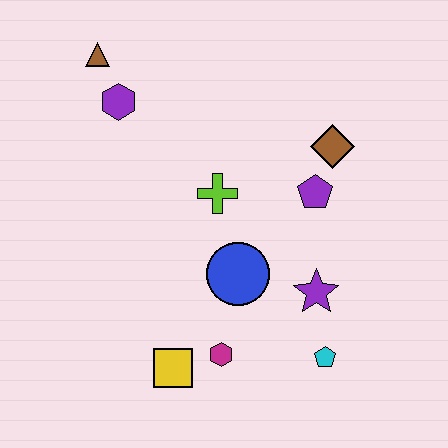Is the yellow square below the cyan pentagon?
Yes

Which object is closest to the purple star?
The cyan pentagon is closest to the purple star.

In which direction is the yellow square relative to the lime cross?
The yellow square is below the lime cross.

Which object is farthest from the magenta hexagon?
The brown triangle is farthest from the magenta hexagon.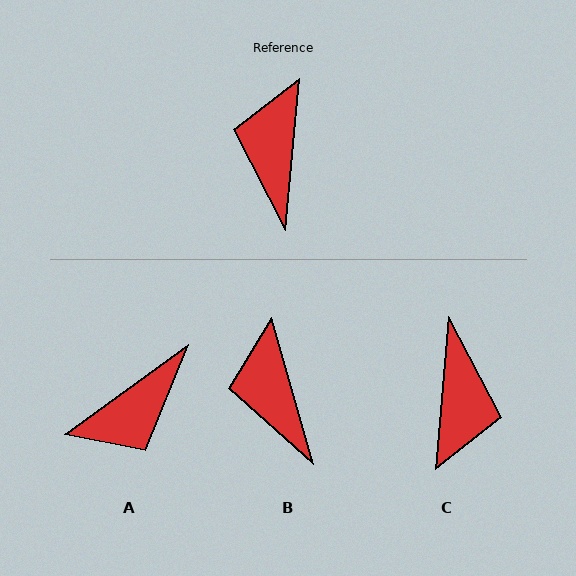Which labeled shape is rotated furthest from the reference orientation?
C, about 179 degrees away.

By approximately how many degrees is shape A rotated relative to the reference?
Approximately 131 degrees counter-clockwise.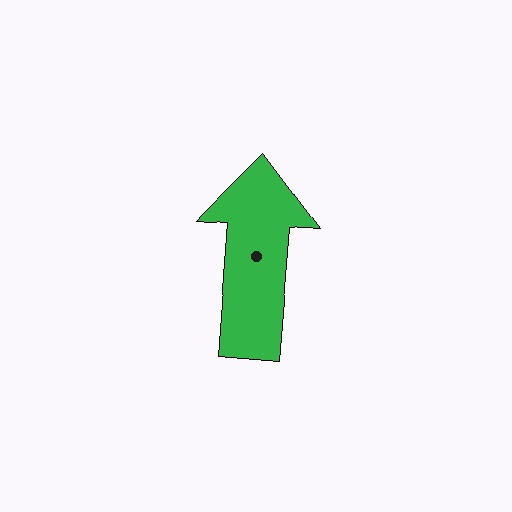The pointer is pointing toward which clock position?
Roughly 12 o'clock.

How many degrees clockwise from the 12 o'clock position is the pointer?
Approximately 4 degrees.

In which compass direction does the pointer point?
North.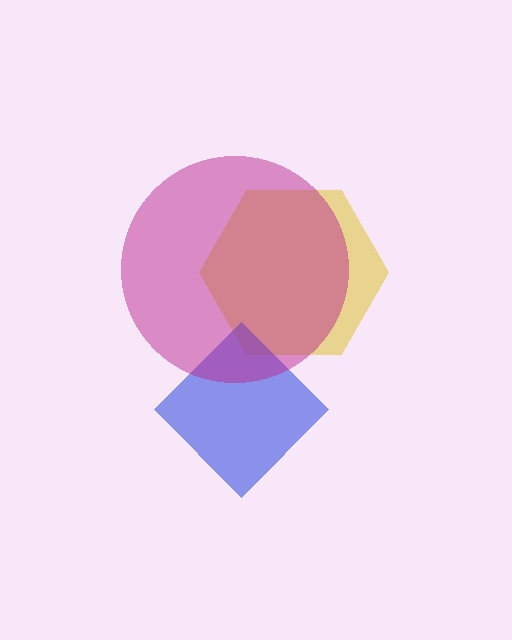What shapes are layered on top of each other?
The layered shapes are: a yellow hexagon, a blue diamond, a magenta circle.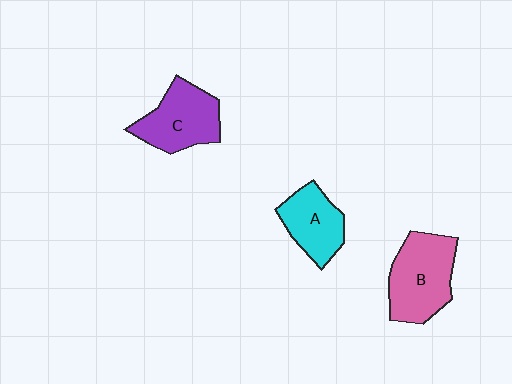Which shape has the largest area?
Shape B (pink).